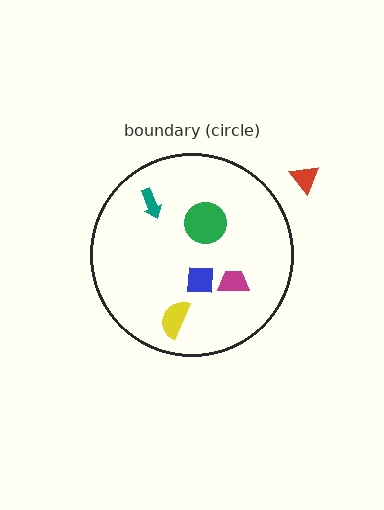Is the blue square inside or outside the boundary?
Inside.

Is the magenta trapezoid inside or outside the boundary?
Inside.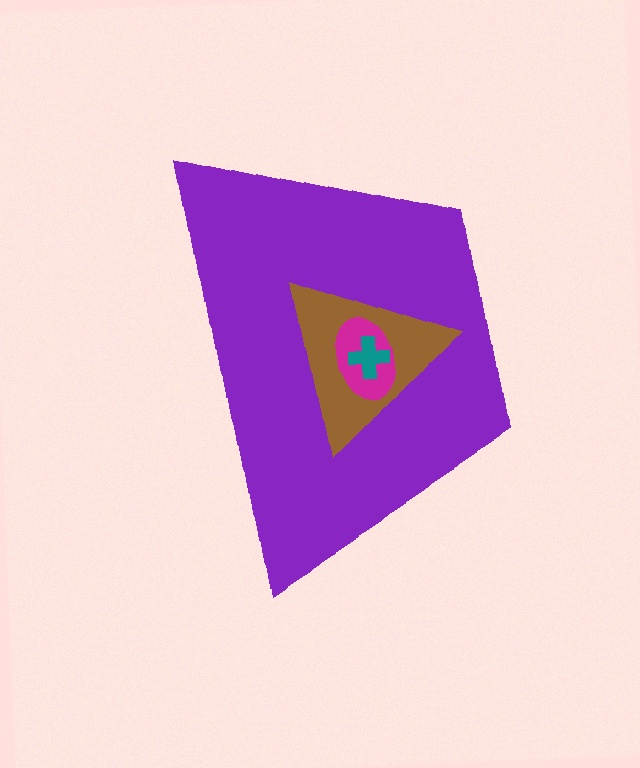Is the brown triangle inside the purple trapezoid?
Yes.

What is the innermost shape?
The teal cross.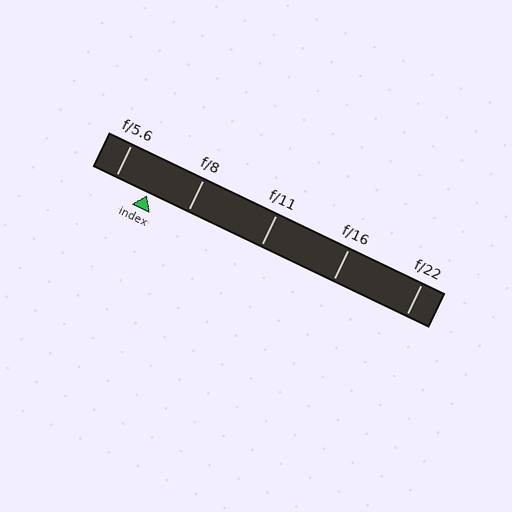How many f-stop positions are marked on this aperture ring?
There are 5 f-stop positions marked.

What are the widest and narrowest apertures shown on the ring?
The widest aperture shown is f/5.6 and the narrowest is f/22.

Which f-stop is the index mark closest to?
The index mark is closest to f/5.6.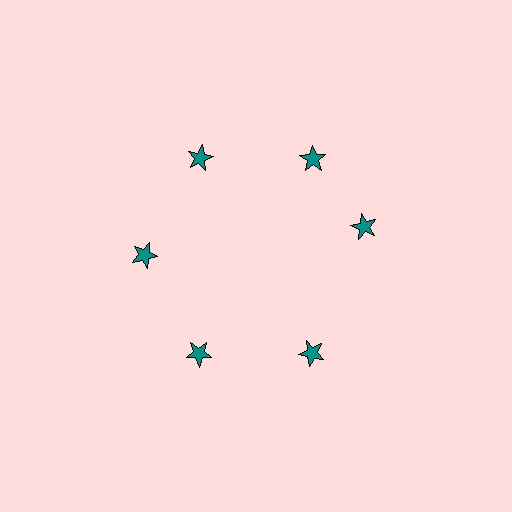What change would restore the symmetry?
The symmetry would be restored by rotating it back into even spacing with its neighbors so that all 6 stars sit at equal angles and equal distance from the center.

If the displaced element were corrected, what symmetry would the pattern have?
It would have 6-fold rotational symmetry — the pattern would map onto itself every 60 degrees.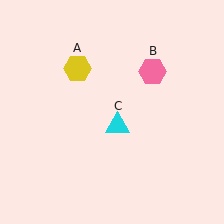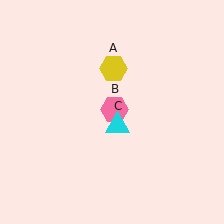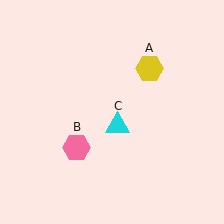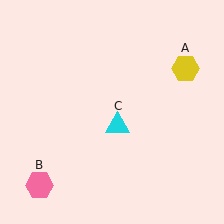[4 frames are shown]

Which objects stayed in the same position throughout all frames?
Cyan triangle (object C) remained stationary.